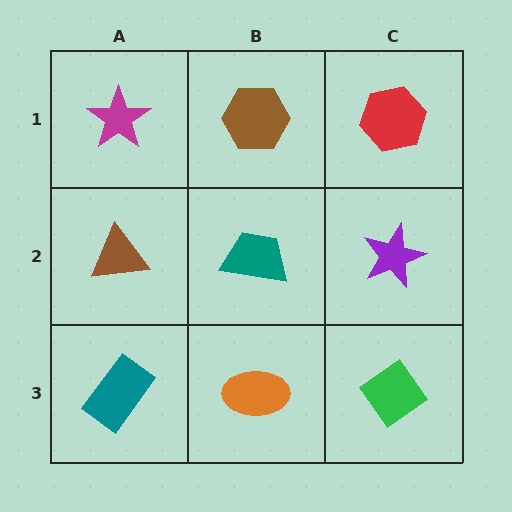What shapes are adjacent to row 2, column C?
A red hexagon (row 1, column C), a green diamond (row 3, column C), a teal trapezoid (row 2, column B).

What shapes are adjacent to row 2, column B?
A brown hexagon (row 1, column B), an orange ellipse (row 3, column B), a brown triangle (row 2, column A), a purple star (row 2, column C).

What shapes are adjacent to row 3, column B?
A teal trapezoid (row 2, column B), a teal rectangle (row 3, column A), a green diamond (row 3, column C).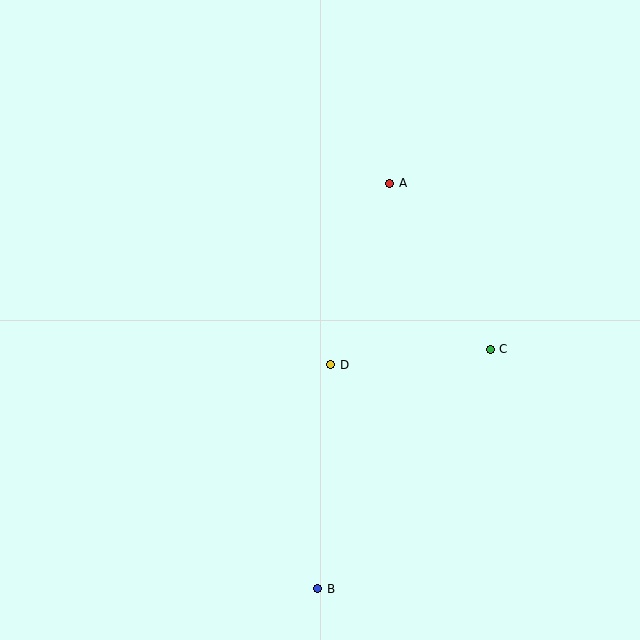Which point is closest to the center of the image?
Point D at (331, 365) is closest to the center.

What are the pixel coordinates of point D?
Point D is at (331, 365).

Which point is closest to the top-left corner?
Point A is closest to the top-left corner.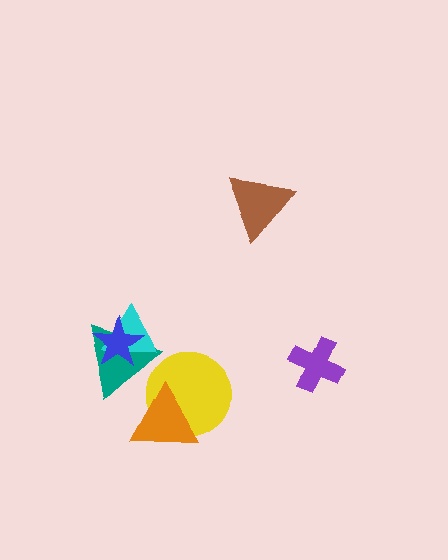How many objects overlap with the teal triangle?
2 objects overlap with the teal triangle.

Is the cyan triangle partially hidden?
Yes, it is partially covered by another shape.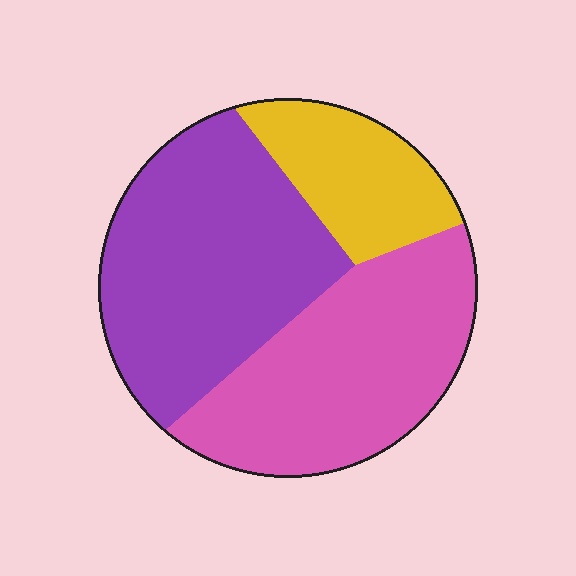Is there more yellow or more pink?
Pink.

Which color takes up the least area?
Yellow, at roughly 20%.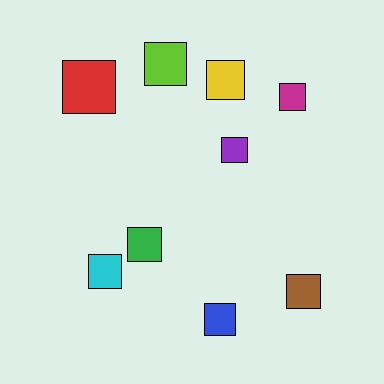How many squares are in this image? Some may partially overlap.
There are 9 squares.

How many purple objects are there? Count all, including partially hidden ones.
There is 1 purple object.